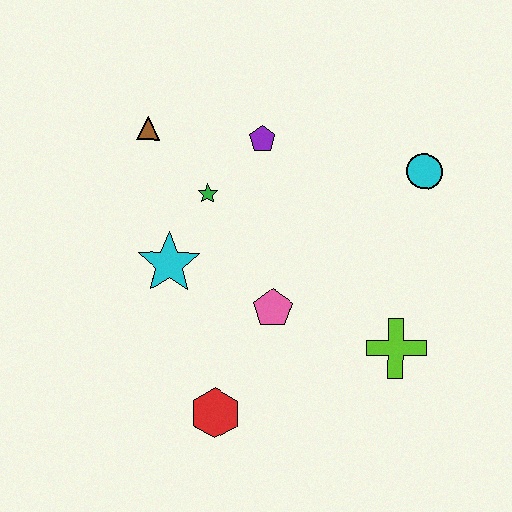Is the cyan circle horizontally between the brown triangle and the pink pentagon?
No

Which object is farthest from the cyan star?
The cyan circle is farthest from the cyan star.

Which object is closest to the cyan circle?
The purple pentagon is closest to the cyan circle.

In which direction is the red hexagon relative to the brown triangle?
The red hexagon is below the brown triangle.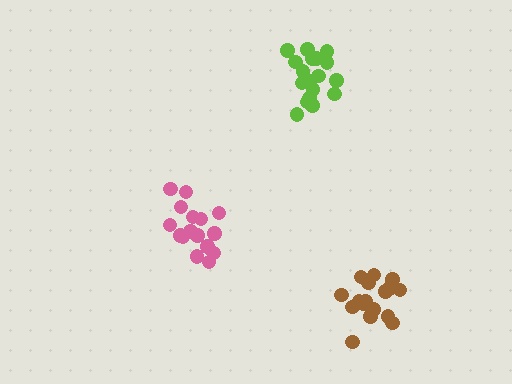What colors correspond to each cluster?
The clusters are colored: lime, brown, pink.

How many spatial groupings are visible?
There are 3 spatial groupings.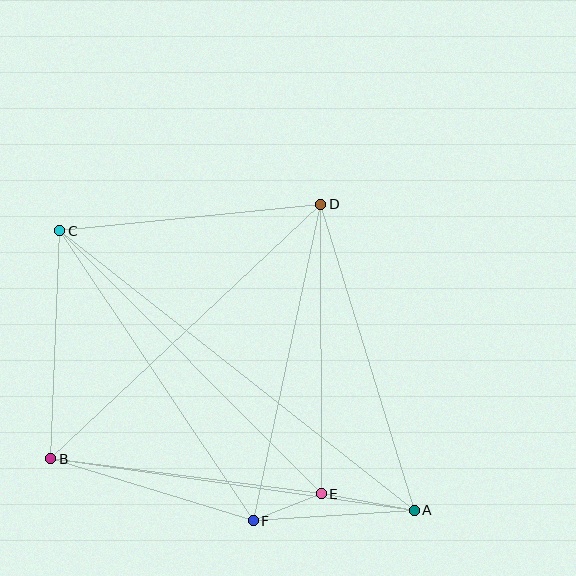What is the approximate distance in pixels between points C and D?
The distance between C and D is approximately 262 pixels.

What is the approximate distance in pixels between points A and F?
The distance between A and F is approximately 161 pixels.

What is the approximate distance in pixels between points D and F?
The distance between D and F is approximately 324 pixels.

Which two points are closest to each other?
Points E and F are closest to each other.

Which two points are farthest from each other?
Points A and C are farthest from each other.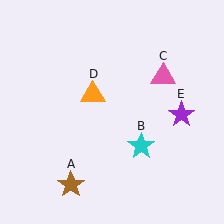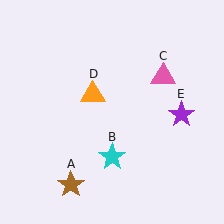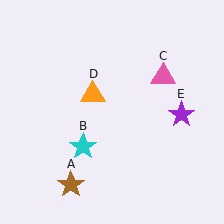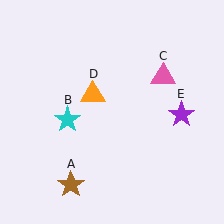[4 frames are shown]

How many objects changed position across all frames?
1 object changed position: cyan star (object B).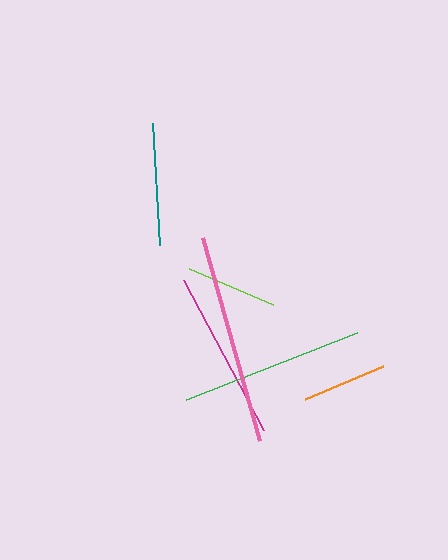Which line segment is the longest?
The pink line is the longest at approximately 211 pixels.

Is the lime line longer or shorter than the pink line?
The pink line is longer than the lime line.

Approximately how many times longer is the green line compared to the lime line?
The green line is approximately 2.0 times the length of the lime line.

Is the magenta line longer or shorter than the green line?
The green line is longer than the magenta line.